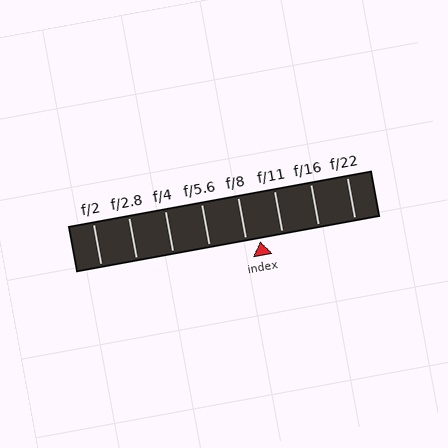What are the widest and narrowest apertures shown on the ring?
The widest aperture shown is f/2 and the narrowest is f/22.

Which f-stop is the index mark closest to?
The index mark is closest to f/8.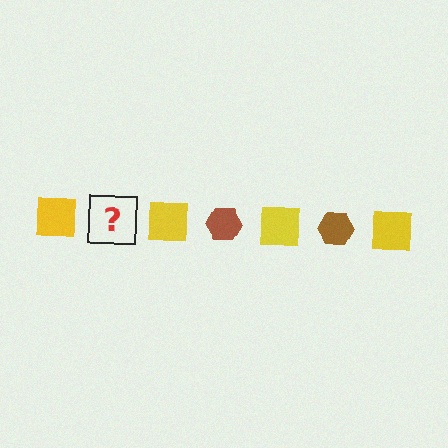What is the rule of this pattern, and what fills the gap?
The rule is that the pattern alternates between yellow square and brown hexagon. The gap should be filled with a brown hexagon.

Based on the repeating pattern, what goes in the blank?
The blank should be a brown hexagon.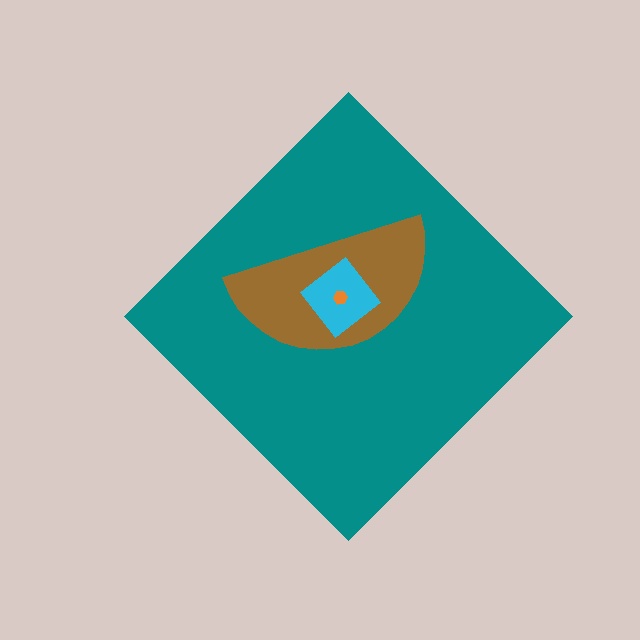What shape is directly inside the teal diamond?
The brown semicircle.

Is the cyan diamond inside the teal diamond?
Yes.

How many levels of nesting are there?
4.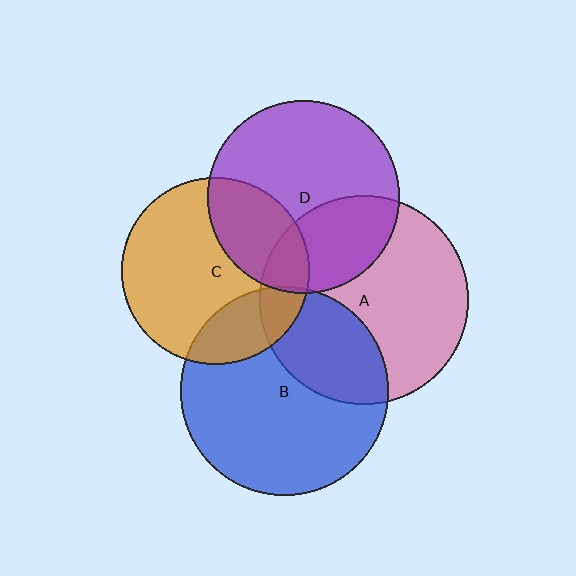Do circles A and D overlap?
Yes.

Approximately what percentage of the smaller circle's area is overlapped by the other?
Approximately 30%.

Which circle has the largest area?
Circle A (pink).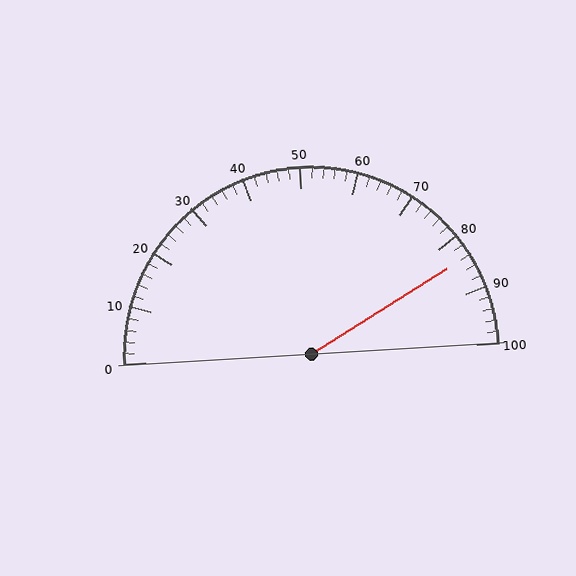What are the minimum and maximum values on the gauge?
The gauge ranges from 0 to 100.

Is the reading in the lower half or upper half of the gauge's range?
The reading is in the upper half of the range (0 to 100).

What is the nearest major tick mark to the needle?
The nearest major tick mark is 80.